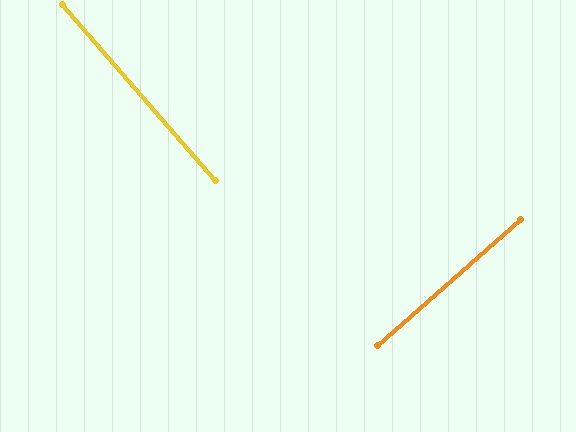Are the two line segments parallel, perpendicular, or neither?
Perpendicular — they meet at approximately 90°.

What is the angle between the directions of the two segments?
Approximately 90 degrees.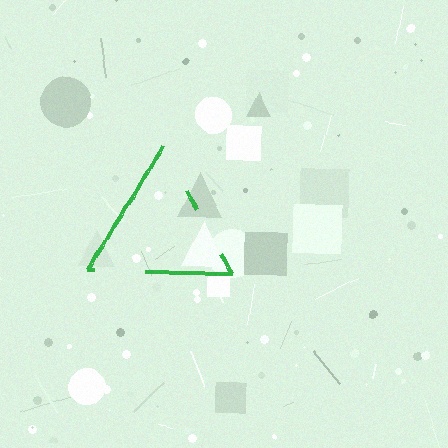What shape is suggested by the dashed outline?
The dashed outline suggests a triangle.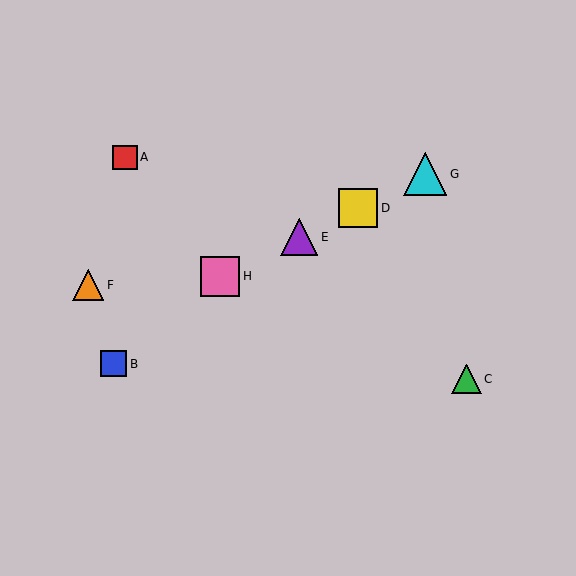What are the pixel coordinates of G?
Object G is at (425, 174).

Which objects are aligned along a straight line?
Objects D, E, G, H are aligned along a straight line.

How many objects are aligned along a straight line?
4 objects (D, E, G, H) are aligned along a straight line.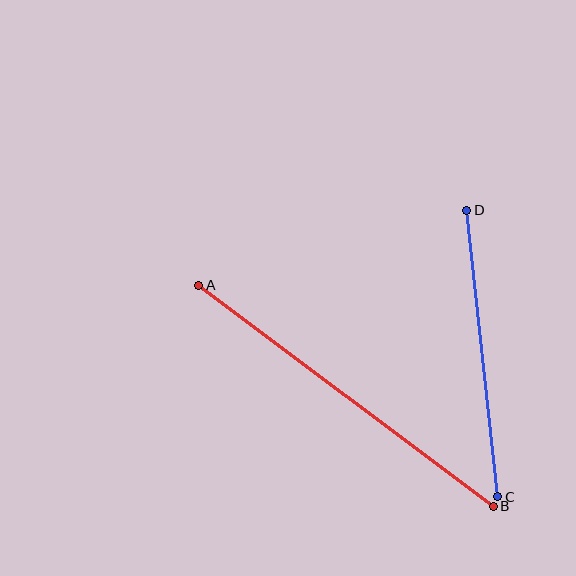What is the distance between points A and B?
The distance is approximately 368 pixels.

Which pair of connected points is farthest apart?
Points A and B are farthest apart.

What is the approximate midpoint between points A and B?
The midpoint is at approximately (346, 396) pixels.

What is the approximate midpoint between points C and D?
The midpoint is at approximately (482, 353) pixels.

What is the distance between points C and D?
The distance is approximately 288 pixels.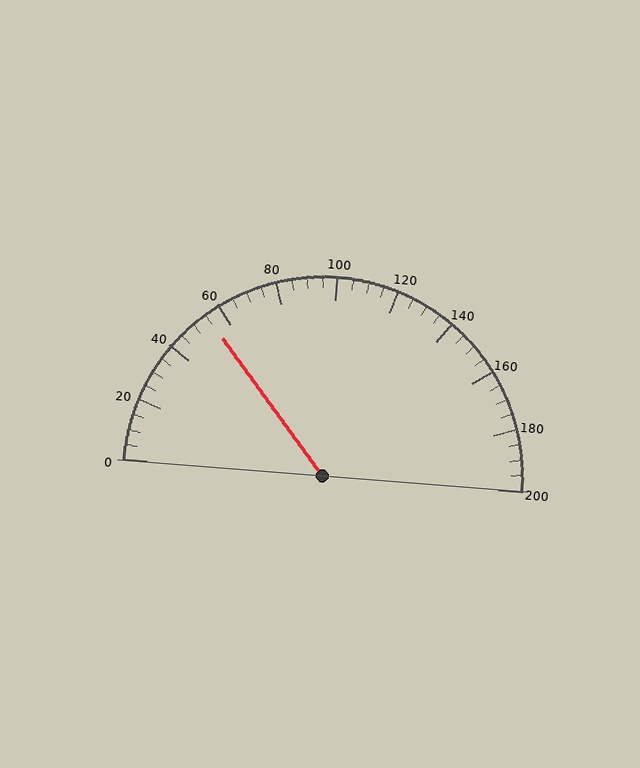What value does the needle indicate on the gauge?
The needle indicates approximately 55.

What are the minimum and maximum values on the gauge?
The gauge ranges from 0 to 200.